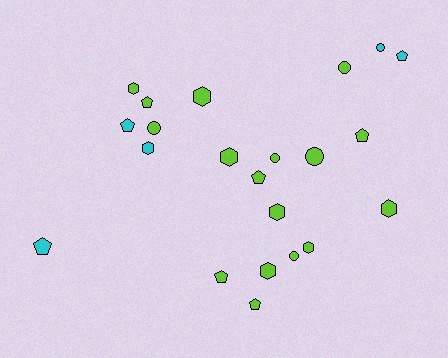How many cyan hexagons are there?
There is 1 cyan hexagon.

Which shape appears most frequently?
Hexagon, with 8 objects.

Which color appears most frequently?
Lime, with 17 objects.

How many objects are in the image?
There are 22 objects.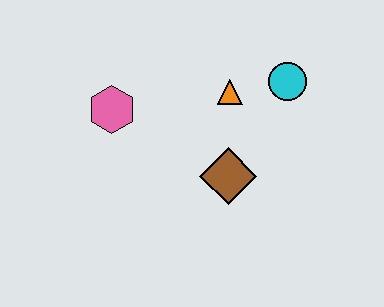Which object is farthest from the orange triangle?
The pink hexagon is farthest from the orange triangle.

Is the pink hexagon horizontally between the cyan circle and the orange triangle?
No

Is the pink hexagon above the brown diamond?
Yes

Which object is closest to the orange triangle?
The cyan circle is closest to the orange triangle.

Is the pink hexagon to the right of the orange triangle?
No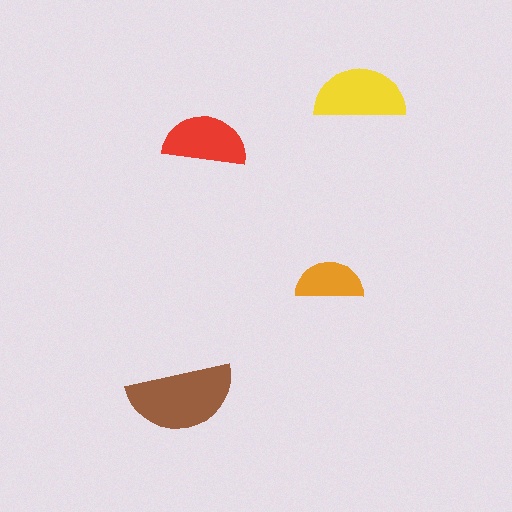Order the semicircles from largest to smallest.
the brown one, the yellow one, the red one, the orange one.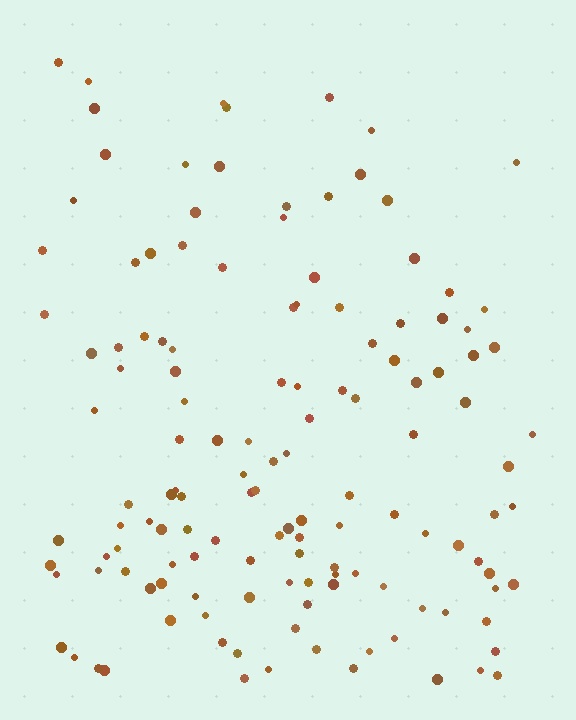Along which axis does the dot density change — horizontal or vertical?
Vertical.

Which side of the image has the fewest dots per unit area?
The top.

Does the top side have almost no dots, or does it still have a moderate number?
Still a moderate number, just noticeably fewer than the bottom.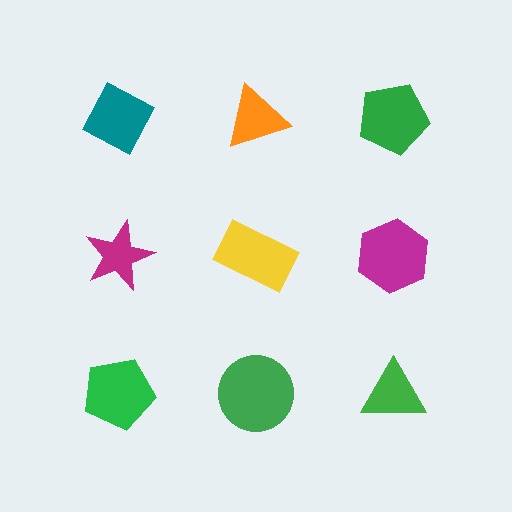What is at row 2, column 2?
A yellow rectangle.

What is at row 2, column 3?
A magenta hexagon.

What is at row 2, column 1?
A magenta star.